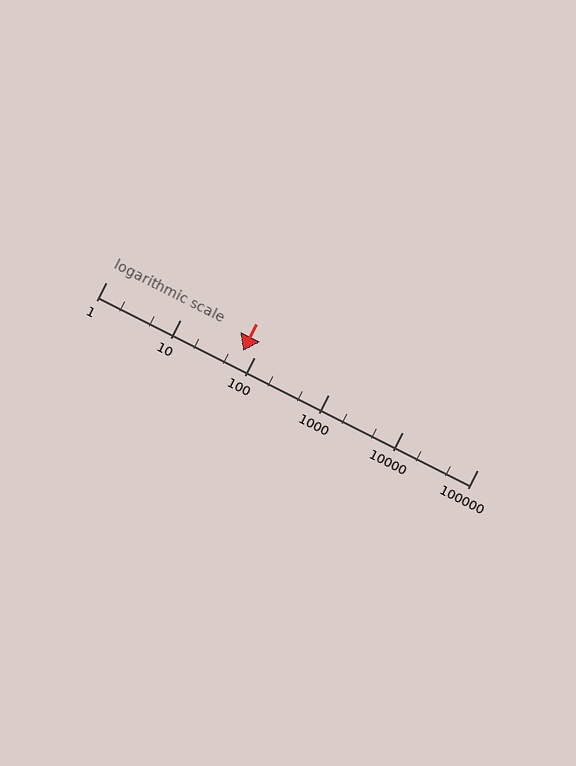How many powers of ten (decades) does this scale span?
The scale spans 5 decades, from 1 to 100000.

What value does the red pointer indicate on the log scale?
The pointer indicates approximately 70.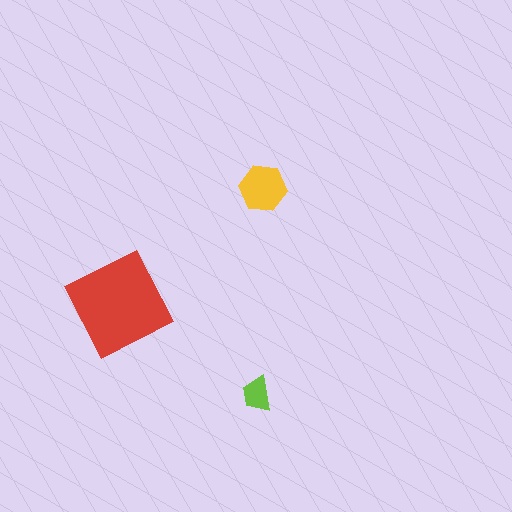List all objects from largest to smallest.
The red diamond, the yellow hexagon, the lime trapezoid.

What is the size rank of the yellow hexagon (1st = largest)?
2nd.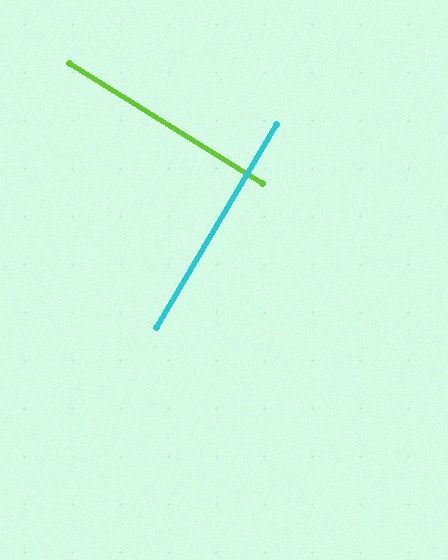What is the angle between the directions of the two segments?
Approximately 89 degrees.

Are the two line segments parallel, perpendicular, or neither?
Perpendicular — they meet at approximately 89°.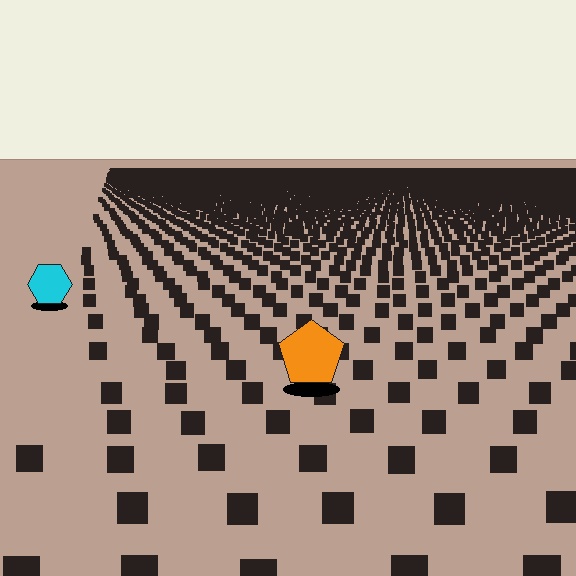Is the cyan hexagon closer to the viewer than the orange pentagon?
No. The orange pentagon is closer — you can tell from the texture gradient: the ground texture is coarser near it.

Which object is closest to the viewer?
The orange pentagon is closest. The texture marks near it are larger and more spread out.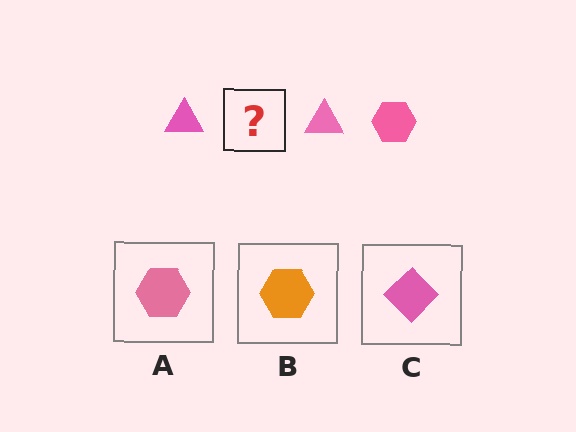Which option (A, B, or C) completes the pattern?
A.